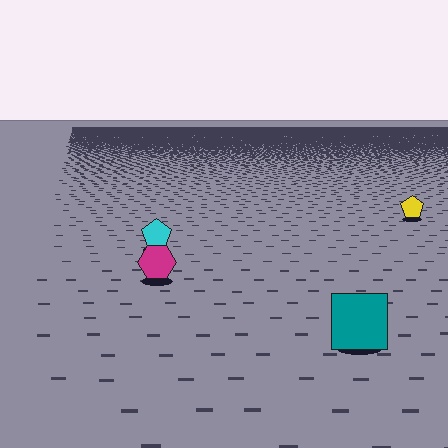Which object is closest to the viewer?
The teal square is closest. The texture marks near it are larger and more spread out.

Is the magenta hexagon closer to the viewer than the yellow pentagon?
Yes. The magenta hexagon is closer — you can tell from the texture gradient: the ground texture is coarser near it.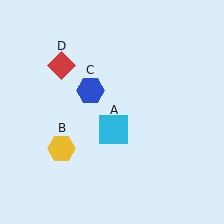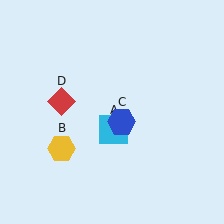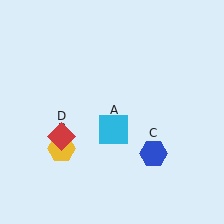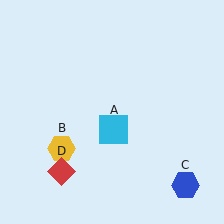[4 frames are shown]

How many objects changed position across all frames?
2 objects changed position: blue hexagon (object C), red diamond (object D).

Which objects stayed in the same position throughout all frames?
Cyan square (object A) and yellow hexagon (object B) remained stationary.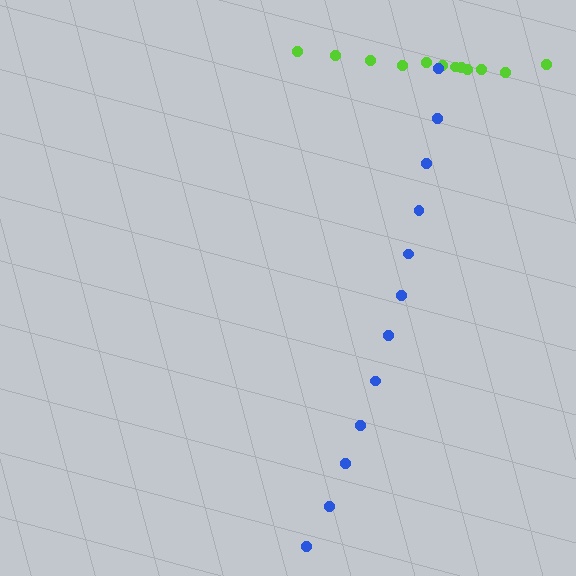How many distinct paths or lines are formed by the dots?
There are 2 distinct paths.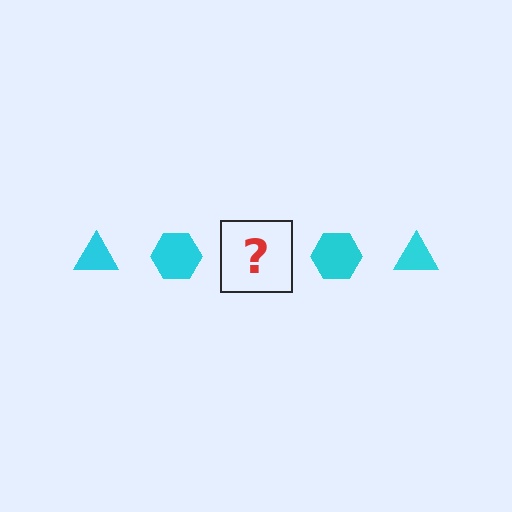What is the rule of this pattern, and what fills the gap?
The rule is that the pattern cycles through triangle, hexagon shapes in cyan. The gap should be filled with a cyan triangle.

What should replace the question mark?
The question mark should be replaced with a cyan triangle.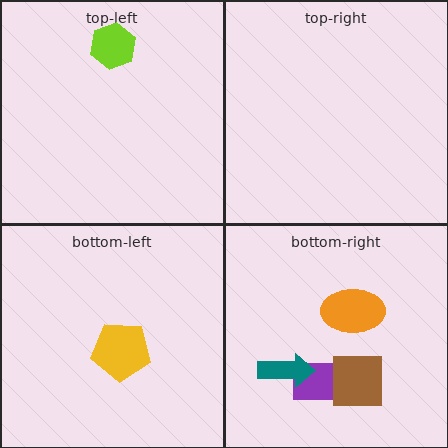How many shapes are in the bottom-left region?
1.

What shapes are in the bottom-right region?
The purple rectangle, the brown square, the teal arrow, the orange ellipse.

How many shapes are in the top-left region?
1.